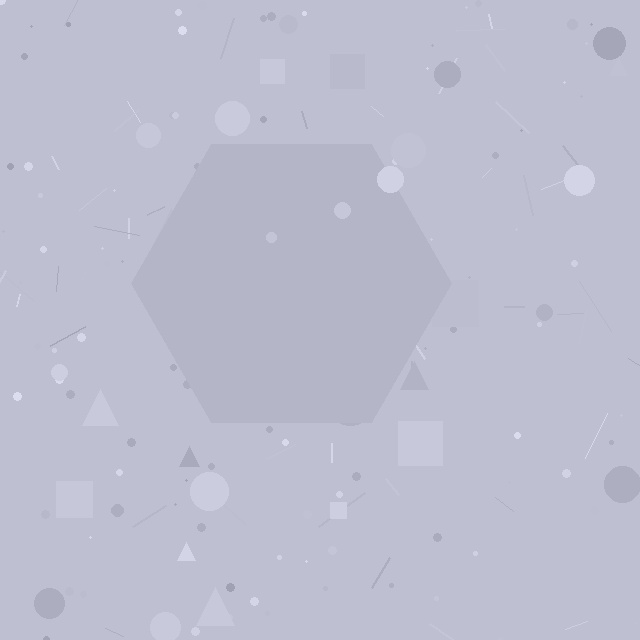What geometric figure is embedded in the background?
A hexagon is embedded in the background.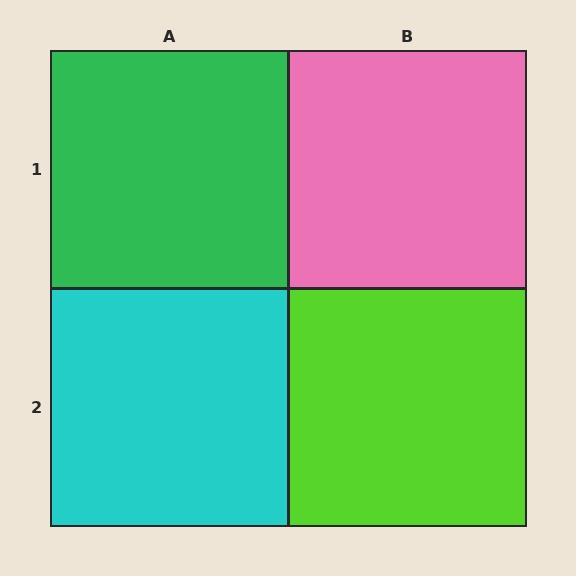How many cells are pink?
1 cell is pink.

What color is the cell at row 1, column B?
Pink.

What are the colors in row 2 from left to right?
Cyan, lime.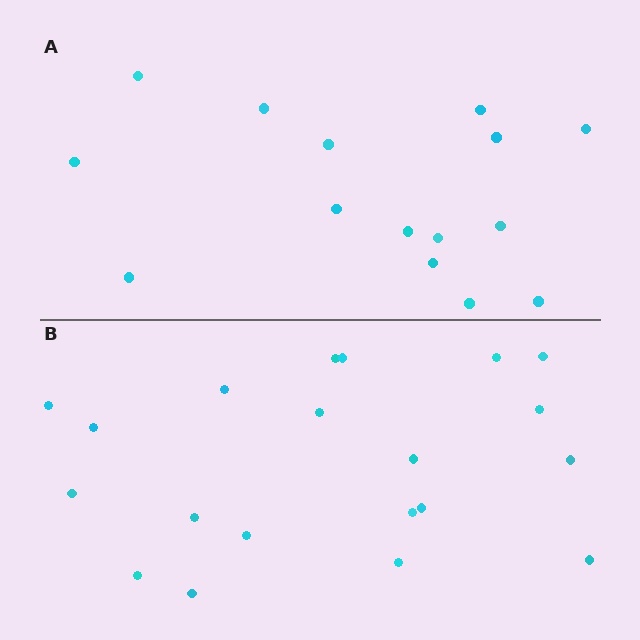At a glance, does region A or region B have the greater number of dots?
Region B (the bottom region) has more dots.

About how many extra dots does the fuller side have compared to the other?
Region B has about 5 more dots than region A.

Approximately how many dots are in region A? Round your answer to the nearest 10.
About 20 dots. (The exact count is 15, which rounds to 20.)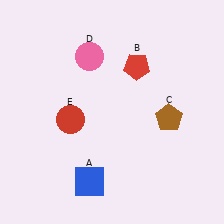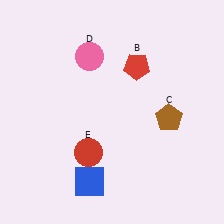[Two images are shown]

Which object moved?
The red circle (E) moved down.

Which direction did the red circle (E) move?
The red circle (E) moved down.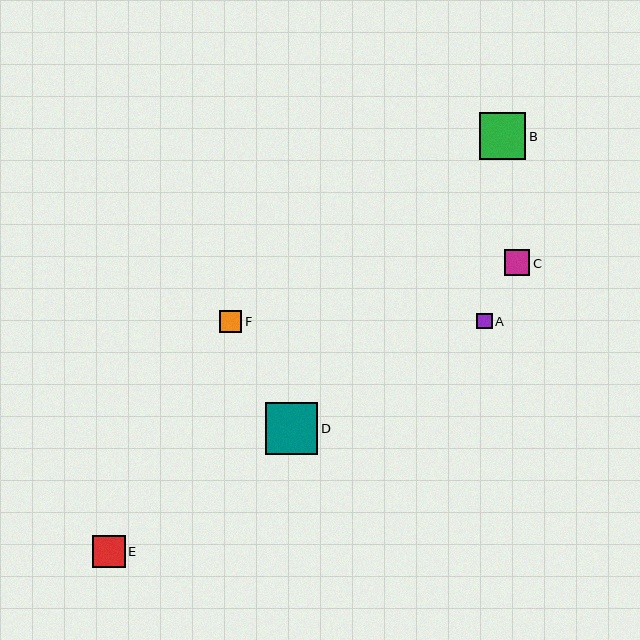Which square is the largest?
Square D is the largest with a size of approximately 52 pixels.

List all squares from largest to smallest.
From largest to smallest: D, B, E, C, F, A.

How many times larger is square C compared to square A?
Square C is approximately 1.6 times the size of square A.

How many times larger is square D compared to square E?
Square D is approximately 1.6 times the size of square E.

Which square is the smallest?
Square A is the smallest with a size of approximately 15 pixels.